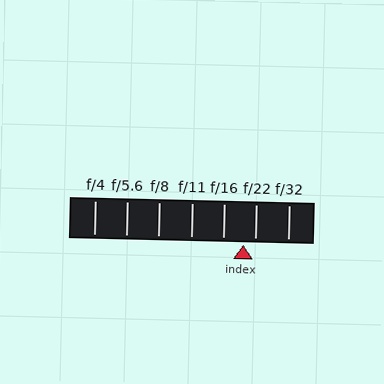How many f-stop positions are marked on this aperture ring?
There are 7 f-stop positions marked.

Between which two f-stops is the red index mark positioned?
The index mark is between f/16 and f/22.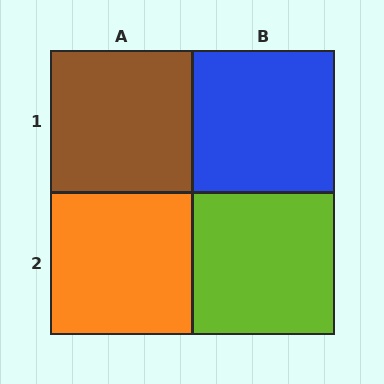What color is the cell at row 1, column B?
Blue.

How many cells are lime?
1 cell is lime.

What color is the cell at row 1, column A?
Brown.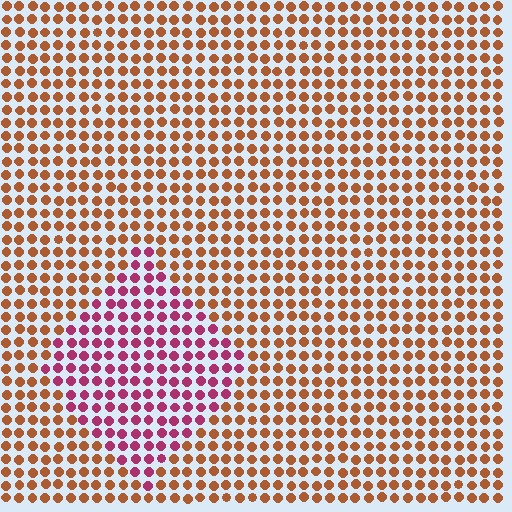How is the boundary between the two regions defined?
The boundary is defined purely by a slight shift in hue (about 51 degrees). Spacing, size, and orientation are identical on both sides.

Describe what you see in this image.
The image is filled with small brown elements in a uniform arrangement. A diamond-shaped region is visible where the elements are tinted to a slightly different hue, forming a subtle color boundary.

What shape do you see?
I see a diamond.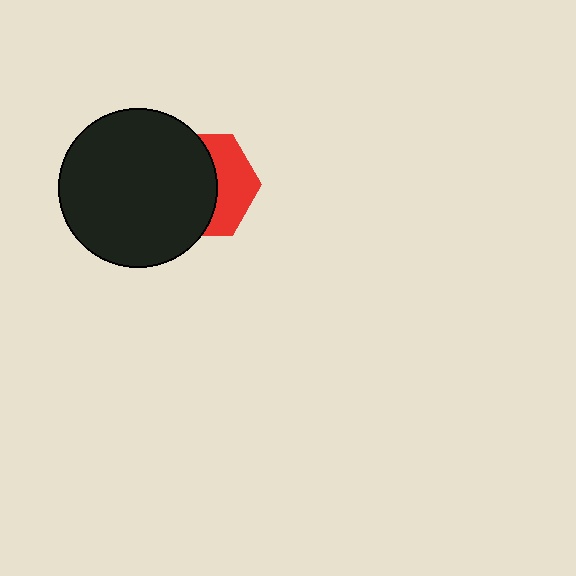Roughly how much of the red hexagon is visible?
A small part of it is visible (roughly 40%).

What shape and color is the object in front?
The object in front is a black circle.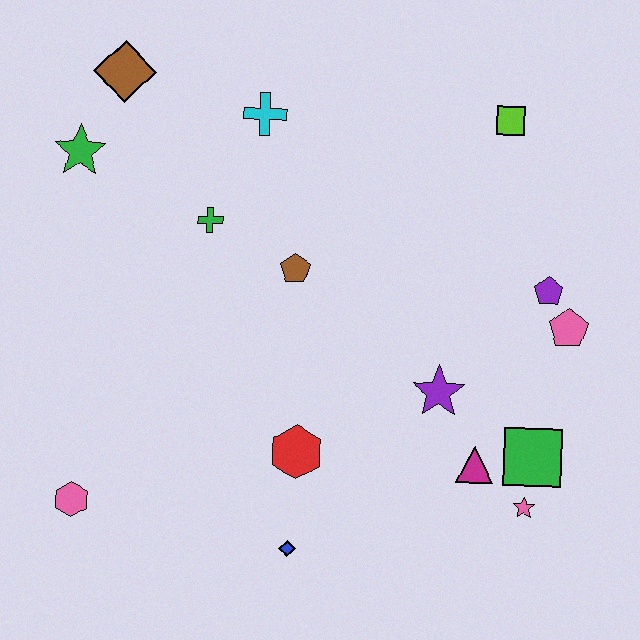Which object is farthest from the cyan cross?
The pink star is farthest from the cyan cross.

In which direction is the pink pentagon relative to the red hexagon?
The pink pentagon is to the right of the red hexagon.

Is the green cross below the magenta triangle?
No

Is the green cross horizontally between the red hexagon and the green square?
No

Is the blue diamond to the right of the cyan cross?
Yes